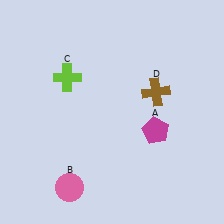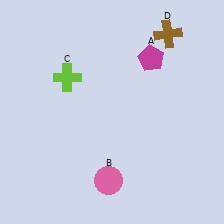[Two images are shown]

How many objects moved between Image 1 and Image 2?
3 objects moved between the two images.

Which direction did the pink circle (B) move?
The pink circle (B) moved right.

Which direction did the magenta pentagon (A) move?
The magenta pentagon (A) moved up.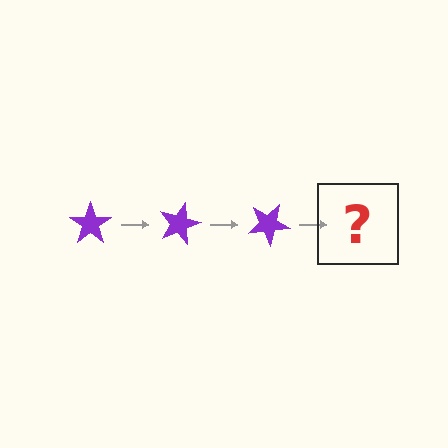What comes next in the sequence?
The next element should be a purple star rotated 45 degrees.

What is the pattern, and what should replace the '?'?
The pattern is that the star rotates 15 degrees each step. The '?' should be a purple star rotated 45 degrees.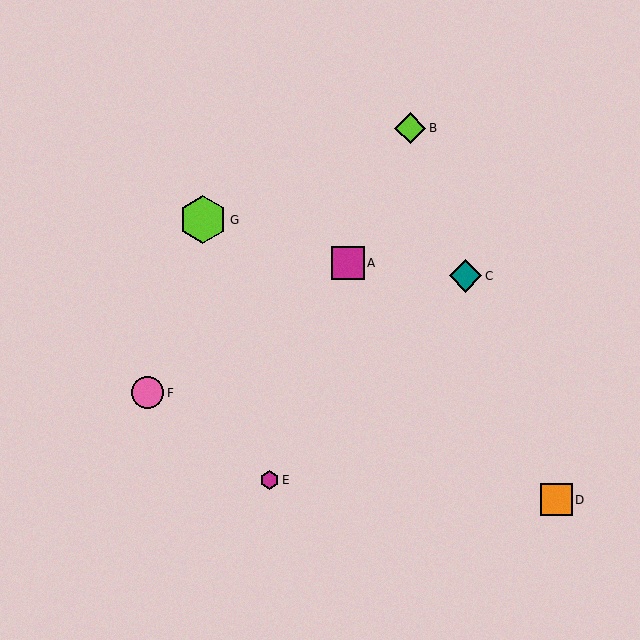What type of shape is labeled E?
Shape E is a magenta hexagon.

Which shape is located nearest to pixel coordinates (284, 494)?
The magenta hexagon (labeled E) at (270, 480) is nearest to that location.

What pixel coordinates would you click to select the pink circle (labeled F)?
Click at (147, 393) to select the pink circle F.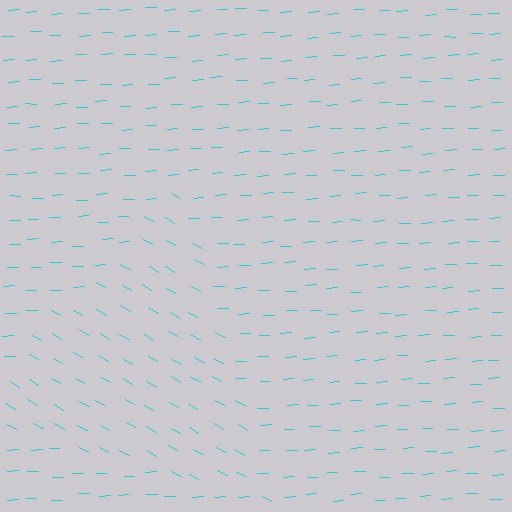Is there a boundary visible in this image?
Yes, there is a texture boundary formed by a change in line orientation.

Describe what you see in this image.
The image is filled with small cyan line segments. A triangle region in the image has lines oriented differently from the surrounding lines, creating a visible texture boundary.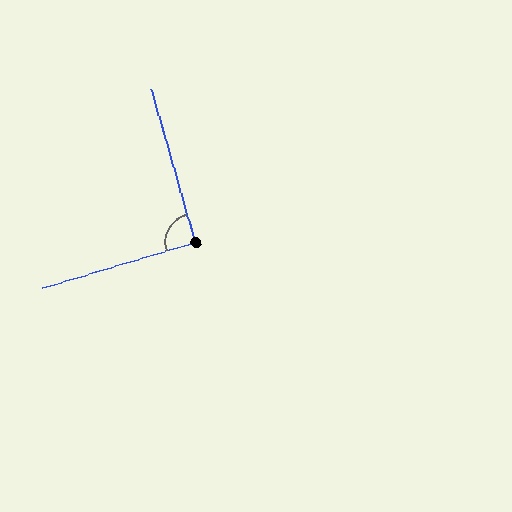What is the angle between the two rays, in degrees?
Approximately 91 degrees.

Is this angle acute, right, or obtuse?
It is approximately a right angle.